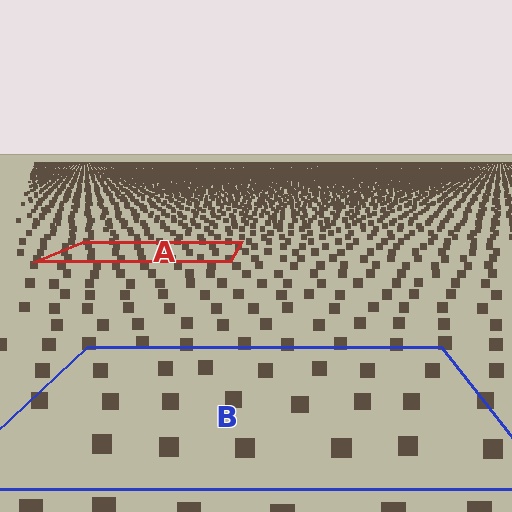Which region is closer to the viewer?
Region B is closer. The texture elements there are larger and more spread out.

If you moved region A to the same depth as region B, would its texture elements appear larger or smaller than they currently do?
They would appear larger. At a closer depth, the same texture elements are projected at a bigger on-screen size.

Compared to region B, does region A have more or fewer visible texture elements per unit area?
Region A has more texture elements per unit area — they are packed more densely because it is farther away.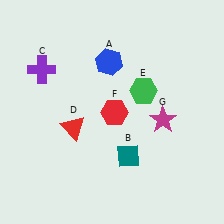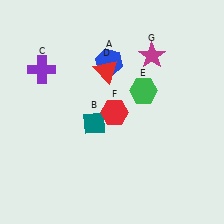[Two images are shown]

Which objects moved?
The objects that moved are: the teal diamond (B), the red triangle (D), the magenta star (G).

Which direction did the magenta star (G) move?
The magenta star (G) moved up.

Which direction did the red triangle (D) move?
The red triangle (D) moved up.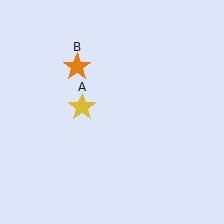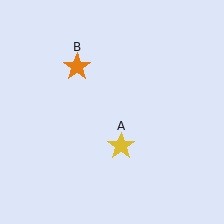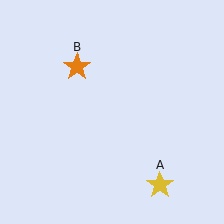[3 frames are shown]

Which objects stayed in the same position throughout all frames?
Orange star (object B) remained stationary.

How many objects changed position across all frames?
1 object changed position: yellow star (object A).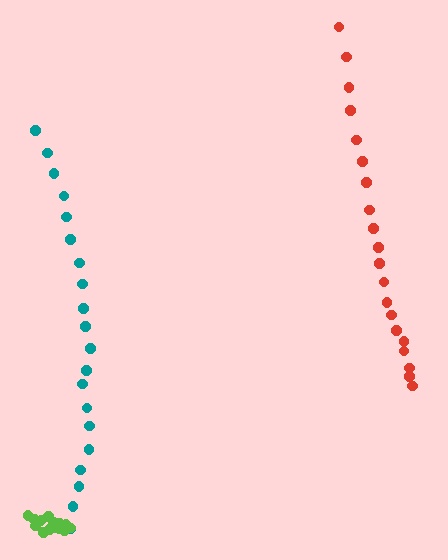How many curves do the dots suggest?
There are 3 distinct paths.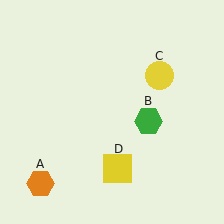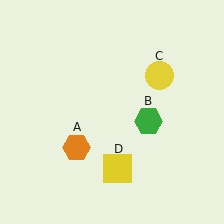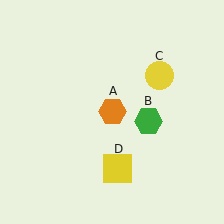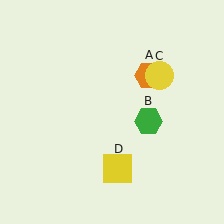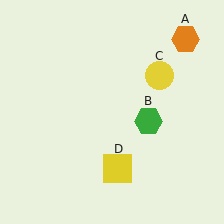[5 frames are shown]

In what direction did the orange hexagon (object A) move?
The orange hexagon (object A) moved up and to the right.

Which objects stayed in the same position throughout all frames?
Green hexagon (object B) and yellow circle (object C) and yellow square (object D) remained stationary.